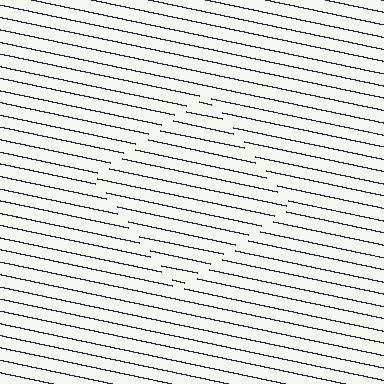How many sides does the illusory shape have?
4 sides — the line-ends trace a square.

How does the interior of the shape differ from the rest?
The interior of the shape contains the same grating, shifted by half a period — the contour is defined by the phase discontinuity where line-ends from the inner and outer gratings abut.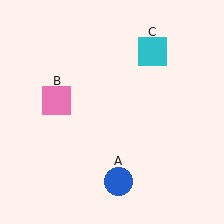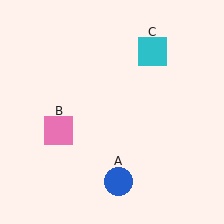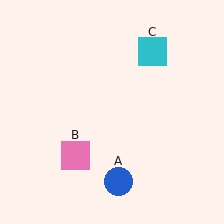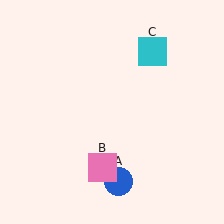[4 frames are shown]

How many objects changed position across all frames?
1 object changed position: pink square (object B).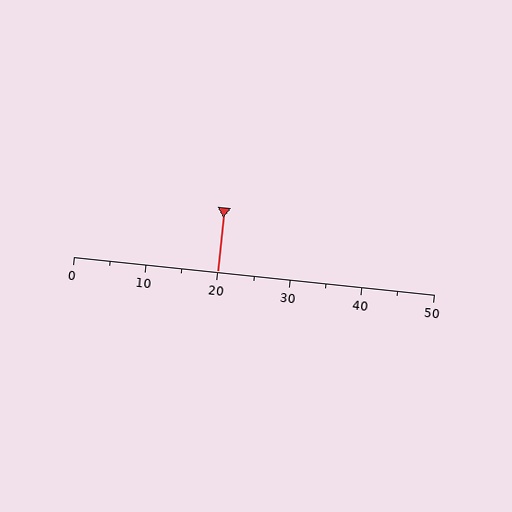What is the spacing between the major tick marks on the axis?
The major ticks are spaced 10 apart.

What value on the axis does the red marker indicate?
The marker indicates approximately 20.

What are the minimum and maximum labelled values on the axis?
The axis runs from 0 to 50.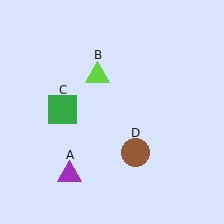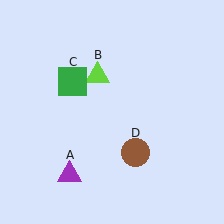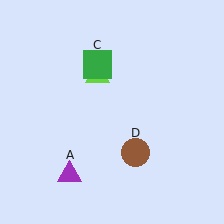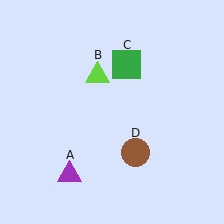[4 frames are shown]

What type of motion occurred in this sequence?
The green square (object C) rotated clockwise around the center of the scene.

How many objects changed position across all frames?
1 object changed position: green square (object C).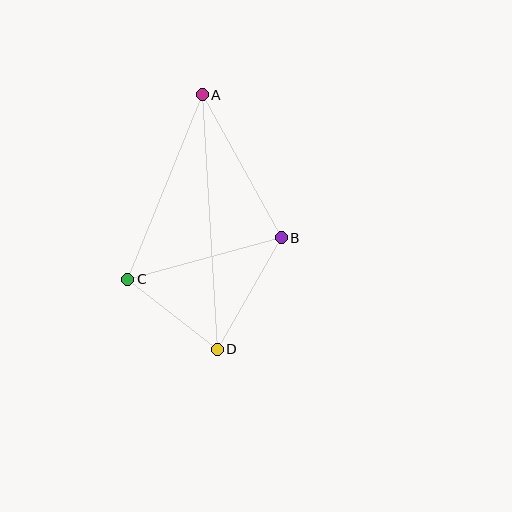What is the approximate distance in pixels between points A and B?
The distance between A and B is approximately 163 pixels.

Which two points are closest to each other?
Points C and D are closest to each other.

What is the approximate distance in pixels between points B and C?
The distance between B and C is approximately 159 pixels.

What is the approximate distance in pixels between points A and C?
The distance between A and C is approximately 199 pixels.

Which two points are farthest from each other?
Points A and D are farthest from each other.